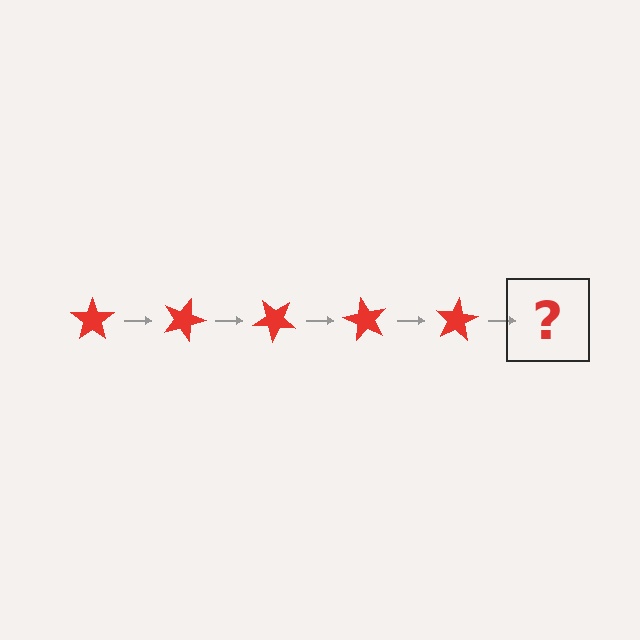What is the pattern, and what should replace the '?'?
The pattern is that the star rotates 20 degrees each step. The '?' should be a red star rotated 100 degrees.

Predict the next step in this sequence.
The next step is a red star rotated 100 degrees.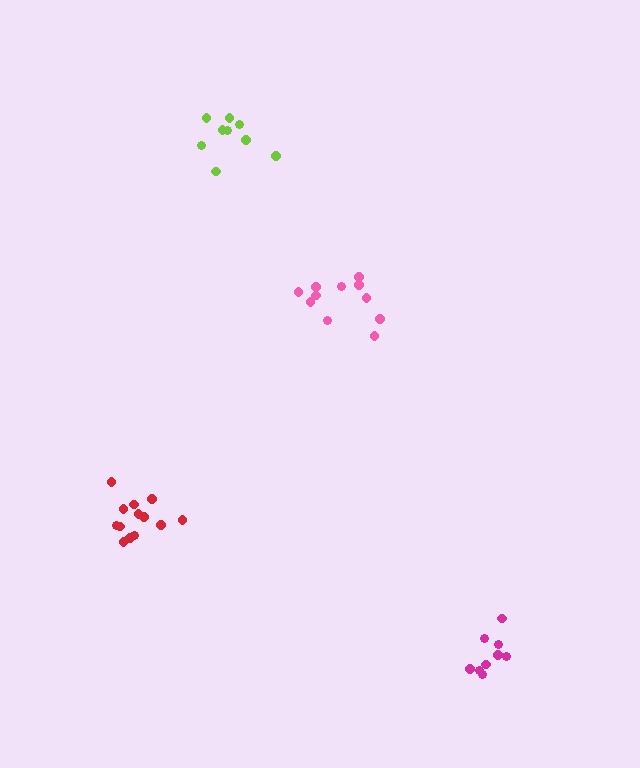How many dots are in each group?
Group 1: 11 dots, Group 2: 9 dots, Group 3: 13 dots, Group 4: 9 dots (42 total).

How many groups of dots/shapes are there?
There are 4 groups.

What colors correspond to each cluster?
The clusters are colored: pink, lime, red, magenta.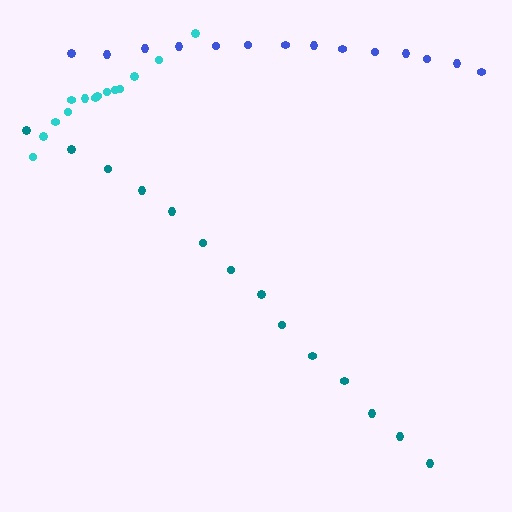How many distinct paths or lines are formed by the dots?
There are 3 distinct paths.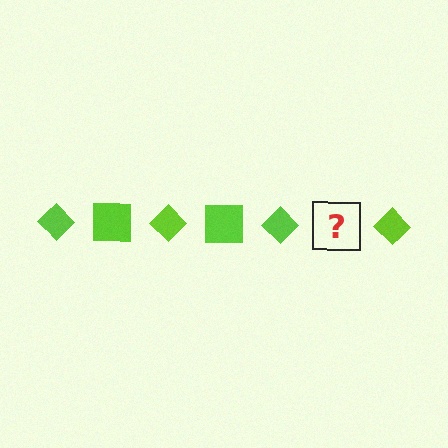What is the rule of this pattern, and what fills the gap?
The rule is that the pattern cycles through diamond, square shapes in lime. The gap should be filled with a lime square.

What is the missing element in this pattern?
The missing element is a lime square.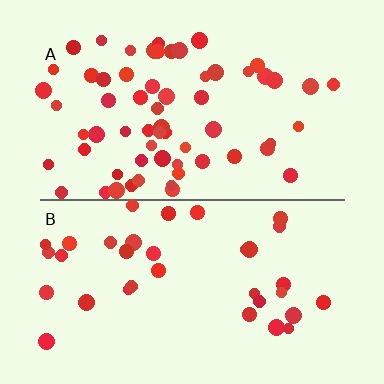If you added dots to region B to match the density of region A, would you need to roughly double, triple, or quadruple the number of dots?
Approximately double.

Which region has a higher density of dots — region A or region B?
A (the top).